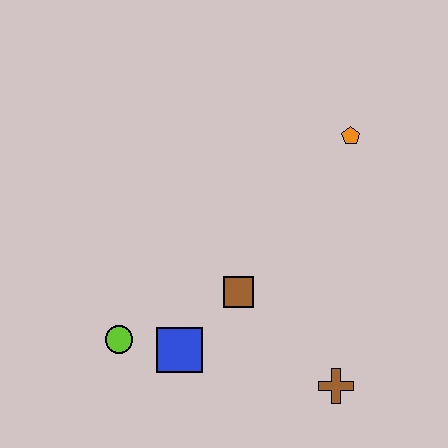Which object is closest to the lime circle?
The blue square is closest to the lime circle.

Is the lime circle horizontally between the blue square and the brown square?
No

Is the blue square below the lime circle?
Yes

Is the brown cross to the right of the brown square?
Yes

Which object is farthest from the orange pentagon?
The lime circle is farthest from the orange pentagon.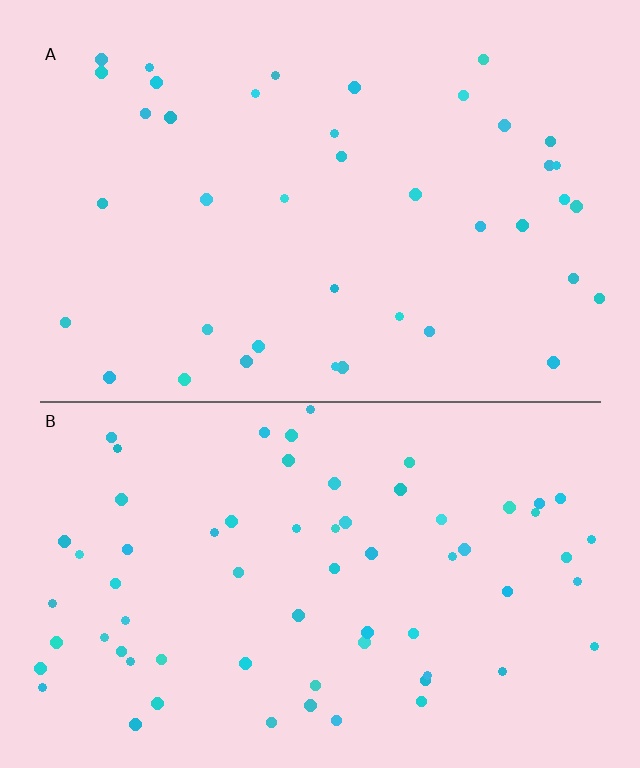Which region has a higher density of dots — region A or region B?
B (the bottom).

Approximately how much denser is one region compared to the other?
Approximately 1.7× — region B over region A.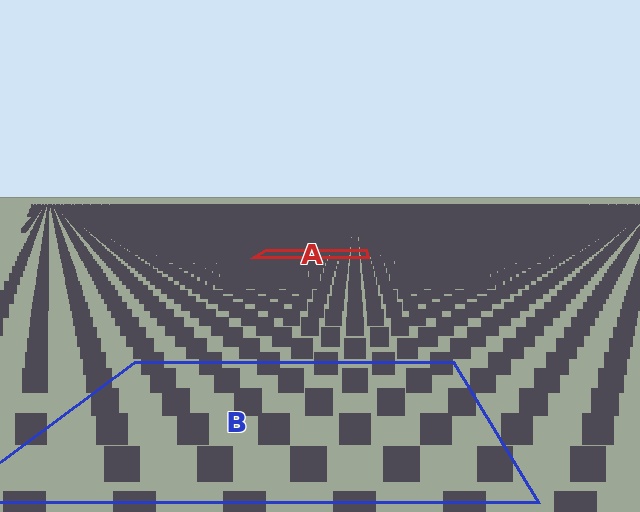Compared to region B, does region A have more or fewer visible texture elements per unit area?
Region A has more texture elements per unit area — they are packed more densely because it is farther away.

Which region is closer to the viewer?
Region B is closer. The texture elements there are larger and more spread out.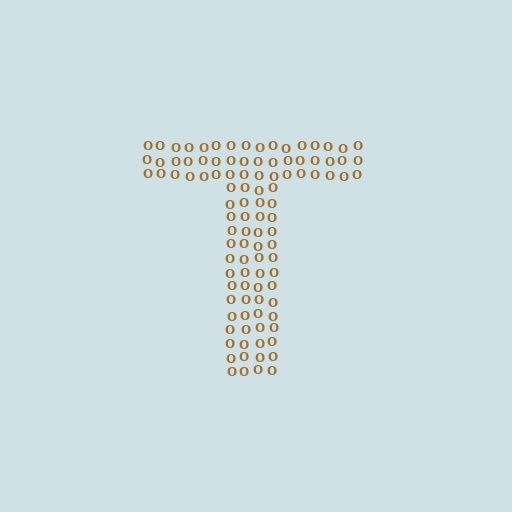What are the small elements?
The small elements are letter O's.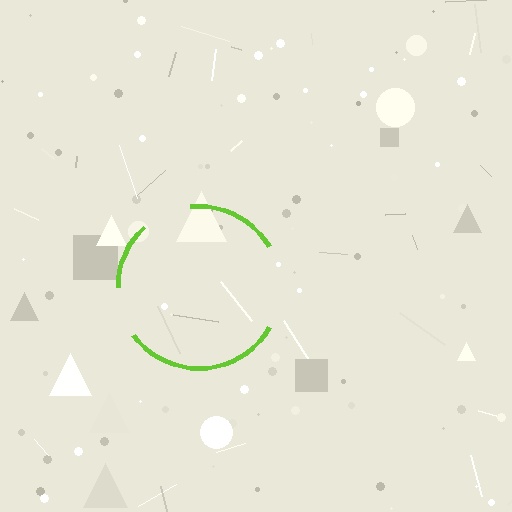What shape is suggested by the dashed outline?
The dashed outline suggests a circle.